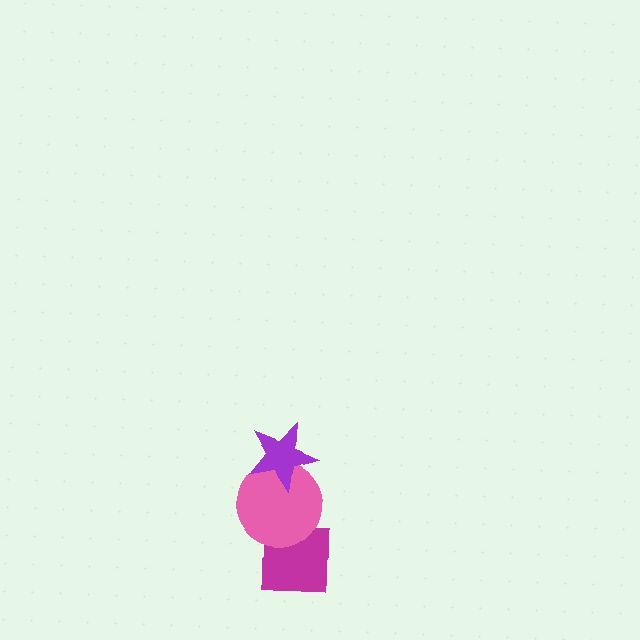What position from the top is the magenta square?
The magenta square is 3rd from the top.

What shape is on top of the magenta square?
The pink circle is on top of the magenta square.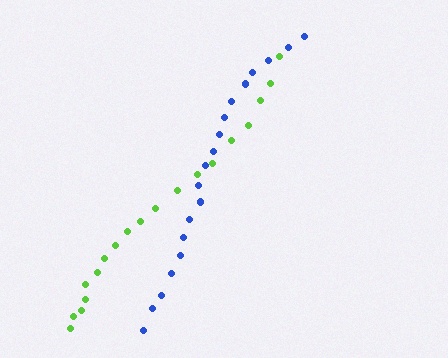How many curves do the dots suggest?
There are 2 distinct paths.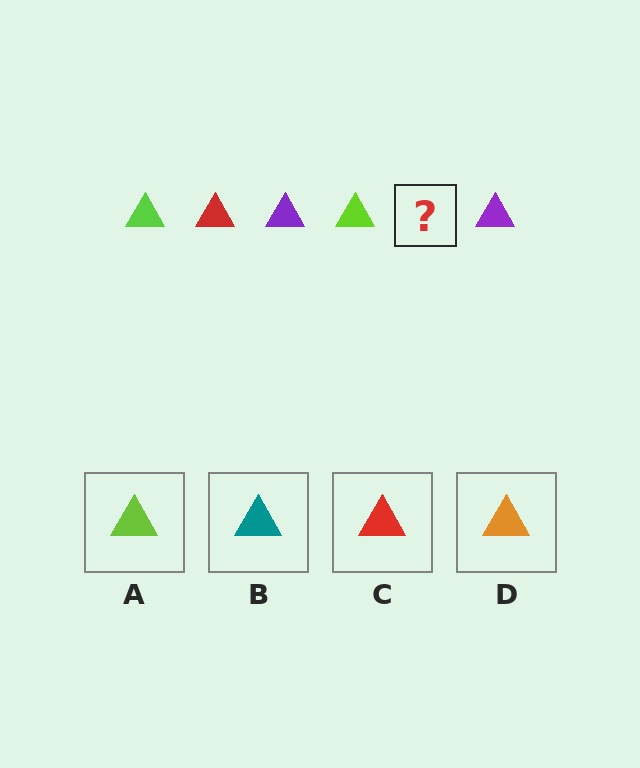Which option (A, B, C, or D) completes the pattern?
C.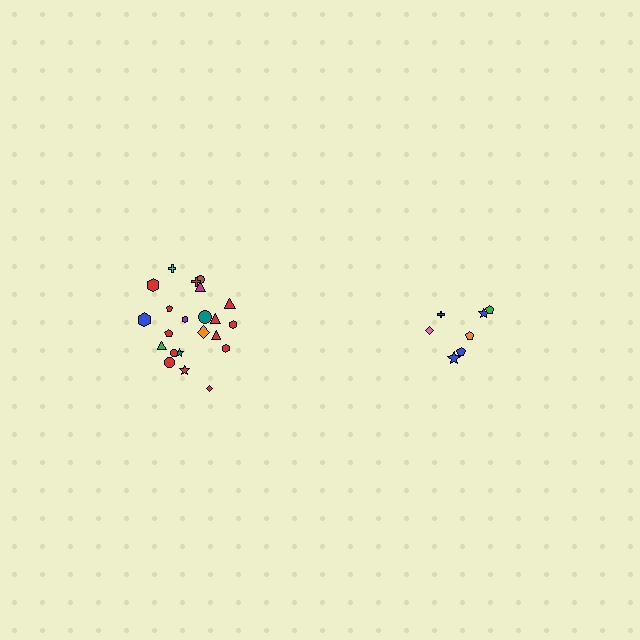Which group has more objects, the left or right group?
The left group.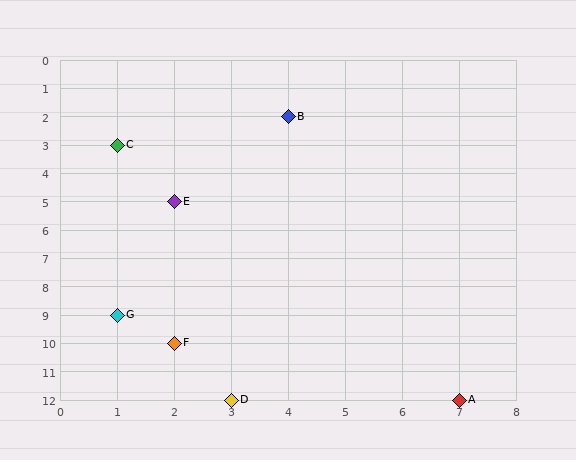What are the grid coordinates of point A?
Point A is at grid coordinates (7, 12).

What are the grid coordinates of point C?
Point C is at grid coordinates (1, 3).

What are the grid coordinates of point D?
Point D is at grid coordinates (3, 12).